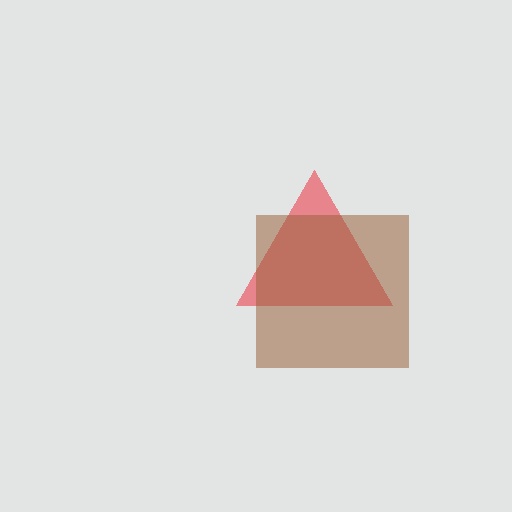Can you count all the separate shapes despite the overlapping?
Yes, there are 2 separate shapes.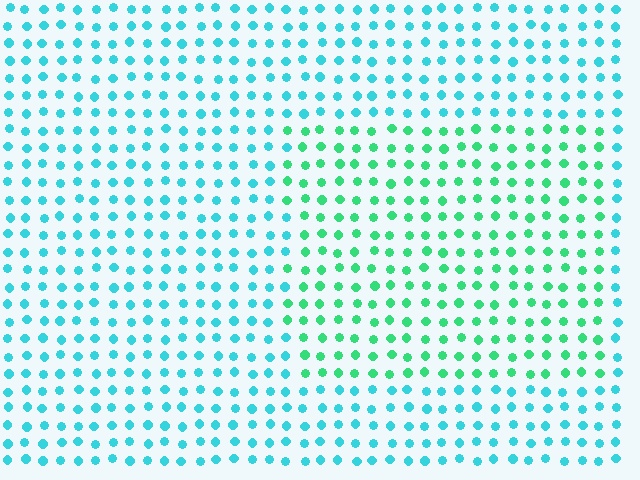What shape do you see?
I see a rectangle.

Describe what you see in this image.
The image is filled with small cyan elements in a uniform arrangement. A rectangle-shaped region is visible where the elements are tinted to a slightly different hue, forming a subtle color boundary.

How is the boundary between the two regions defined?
The boundary is defined purely by a slight shift in hue (about 39 degrees). Spacing, size, and orientation are identical on both sides.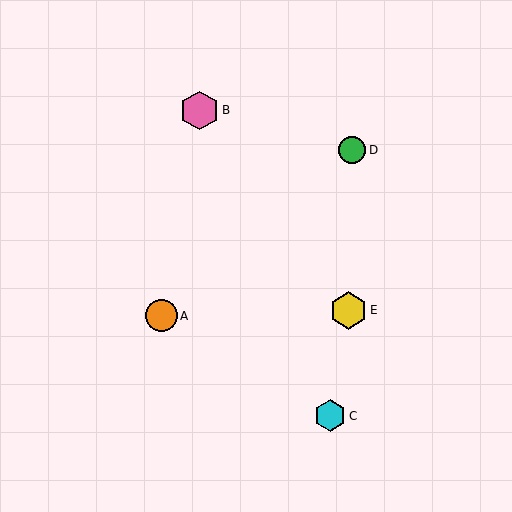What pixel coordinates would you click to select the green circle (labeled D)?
Click at (352, 150) to select the green circle D.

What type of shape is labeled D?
Shape D is a green circle.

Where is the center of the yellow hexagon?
The center of the yellow hexagon is at (348, 310).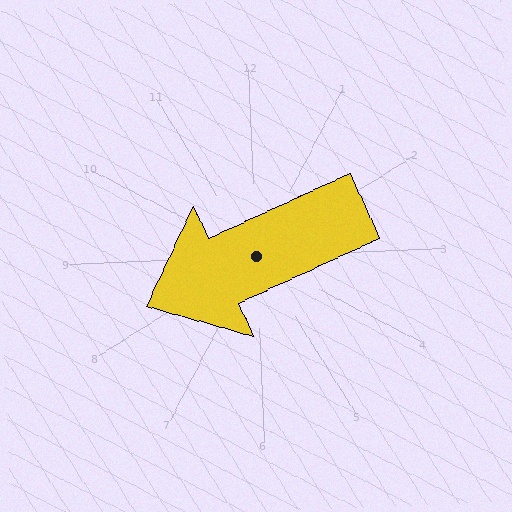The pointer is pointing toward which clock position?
Roughly 8 o'clock.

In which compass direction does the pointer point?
West.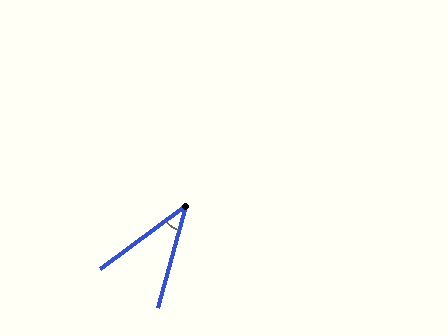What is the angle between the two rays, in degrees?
Approximately 38 degrees.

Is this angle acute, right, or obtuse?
It is acute.